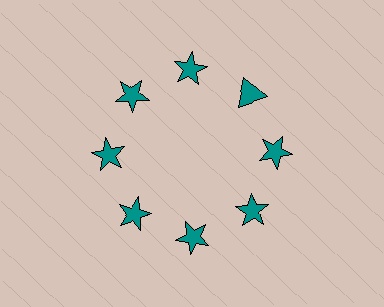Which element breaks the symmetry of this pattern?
The teal triangle at roughly the 2 o'clock position breaks the symmetry. All other shapes are teal stars.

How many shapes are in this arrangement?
There are 8 shapes arranged in a ring pattern.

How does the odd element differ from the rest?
It has a different shape: triangle instead of star.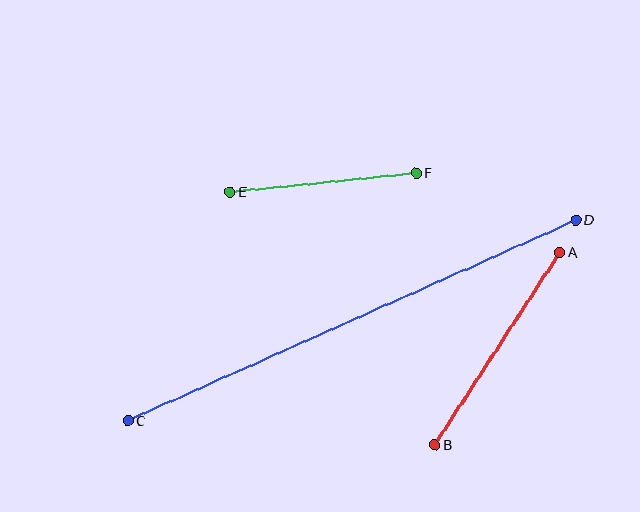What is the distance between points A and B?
The distance is approximately 229 pixels.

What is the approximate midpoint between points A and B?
The midpoint is at approximately (497, 349) pixels.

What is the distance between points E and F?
The distance is approximately 187 pixels.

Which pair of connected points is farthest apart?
Points C and D are farthest apart.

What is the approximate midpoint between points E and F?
The midpoint is at approximately (323, 182) pixels.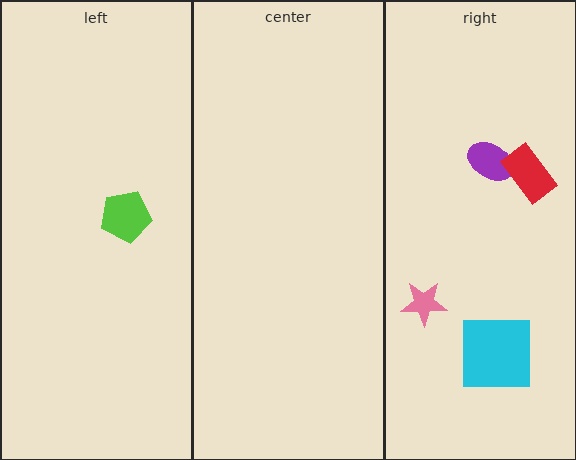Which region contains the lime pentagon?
The left region.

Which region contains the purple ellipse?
The right region.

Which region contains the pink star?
The right region.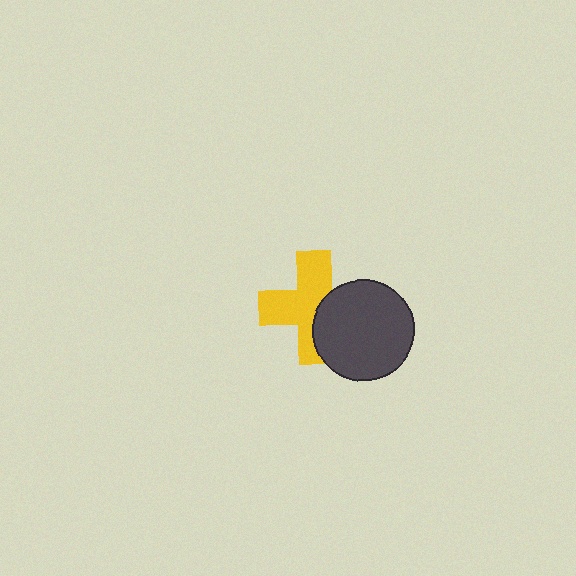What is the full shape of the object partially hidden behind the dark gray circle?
The partially hidden object is a yellow cross.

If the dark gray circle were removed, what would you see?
You would see the complete yellow cross.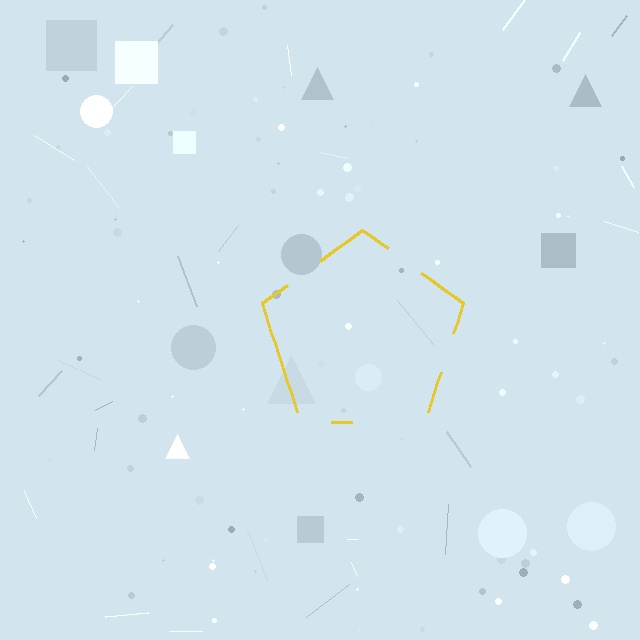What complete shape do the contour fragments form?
The contour fragments form a pentagon.